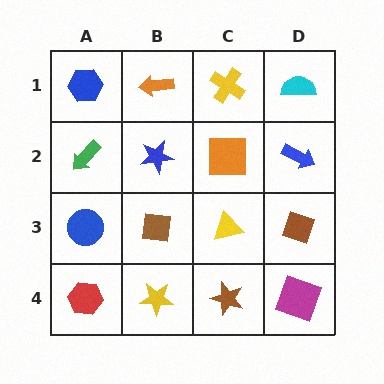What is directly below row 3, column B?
A yellow star.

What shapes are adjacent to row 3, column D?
A blue arrow (row 2, column D), a magenta square (row 4, column D), a yellow triangle (row 3, column C).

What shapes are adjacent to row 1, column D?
A blue arrow (row 2, column D), a yellow cross (row 1, column C).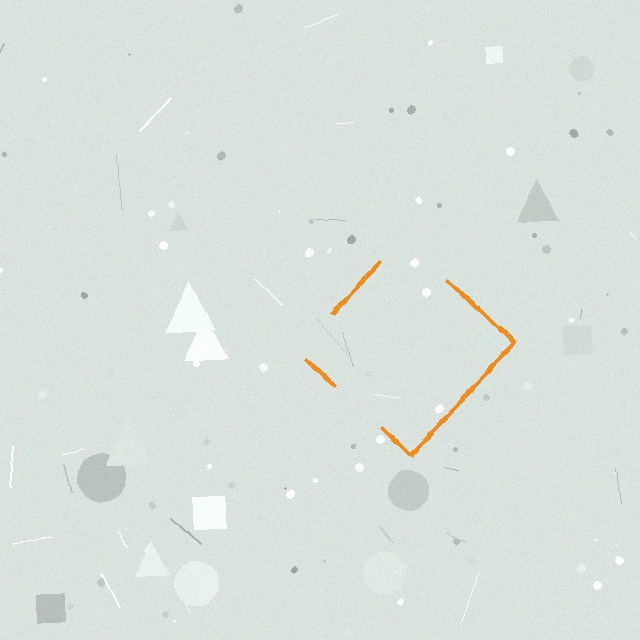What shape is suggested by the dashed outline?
The dashed outline suggests a diamond.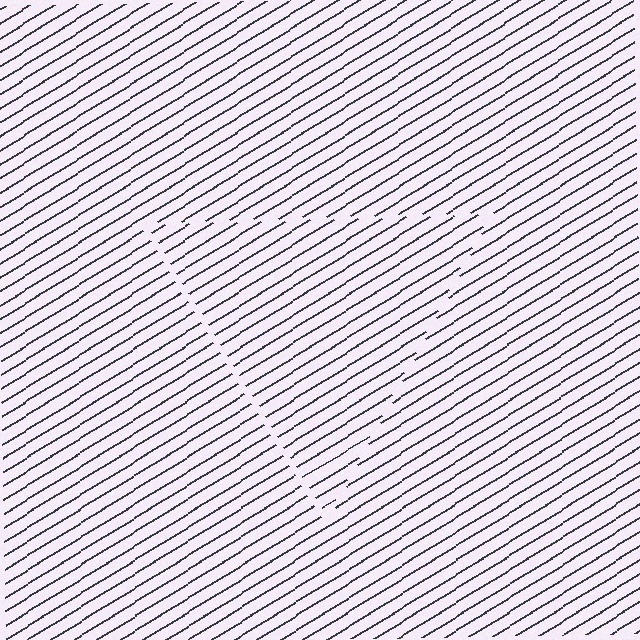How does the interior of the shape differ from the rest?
The interior of the shape contains the same grating, shifted by half a period — the contour is defined by the phase discontinuity where line-ends from the inner and outer gratings abut.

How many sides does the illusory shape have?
3 sides — the line-ends trace a triangle.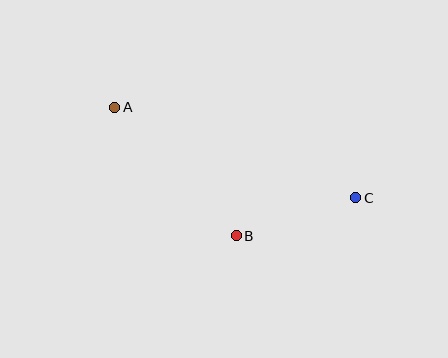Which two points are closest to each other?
Points B and C are closest to each other.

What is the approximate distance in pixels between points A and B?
The distance between A and B is approximately 177 pixels.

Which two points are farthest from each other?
Points A and C are farthest from each other.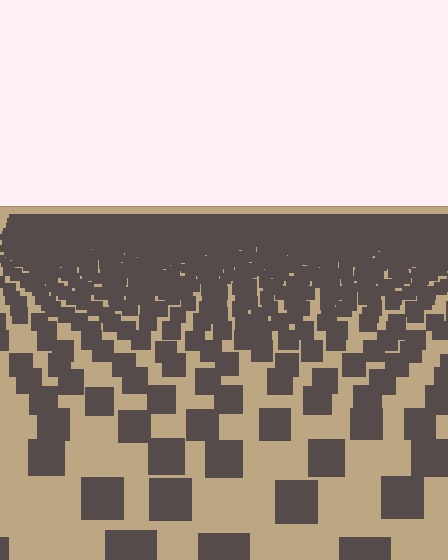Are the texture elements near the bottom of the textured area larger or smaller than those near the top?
Larger. Near the bottom, elements are closer to the viewer and appear at a bigger on-screen size.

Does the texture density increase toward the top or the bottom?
Density increases toward the top.